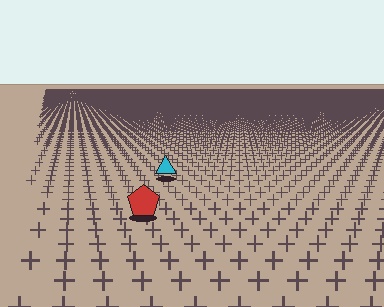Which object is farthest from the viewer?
The cyan triangle is farthest from the viewer. It appears smaller and the ground texture around it is denser.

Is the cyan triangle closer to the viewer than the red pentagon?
No. The red pentagon is closer — you can tell from the texture gradient: the ground texture is coarser near it.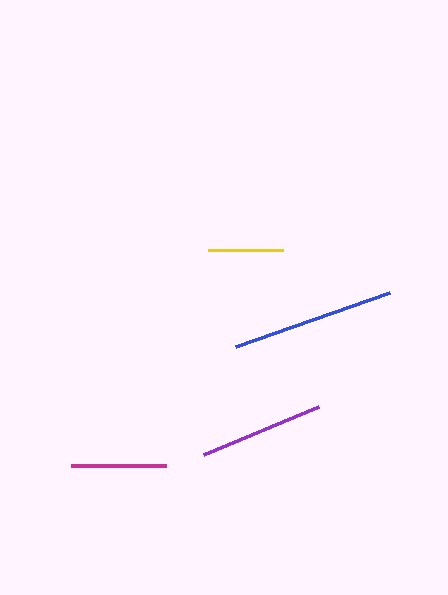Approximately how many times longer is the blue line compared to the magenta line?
The blue line is approximately 1.7 times the length of the magenta line.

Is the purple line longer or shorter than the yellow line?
The purple line is longer than the yellow line.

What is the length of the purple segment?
The purple segment is approximately 125 pixels long.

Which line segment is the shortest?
The yellow line is the shortest at approximately 75 pixels.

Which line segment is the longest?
The blue line is the longest at approximately 163 pixels.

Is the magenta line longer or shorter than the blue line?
The blue line is longer than the magenta line.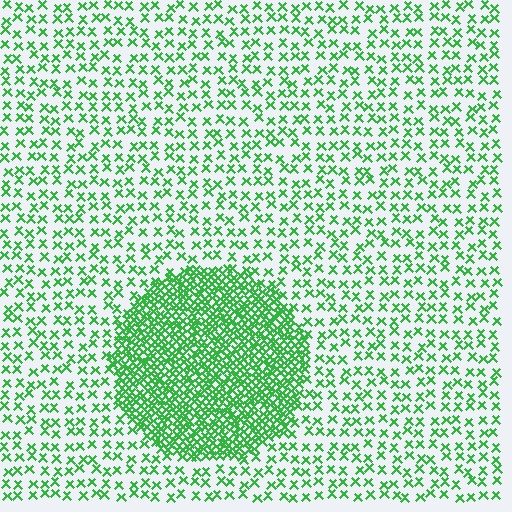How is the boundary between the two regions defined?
The boundary is defined by a change in element density (approximately 3.0x ratio). All elements are the same color, size, and shape.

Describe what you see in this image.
The image contains small green elements arranged at two different densities. A circle-shaped region is visible where the elements are more densely packed than the surrounding area.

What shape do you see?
I see a circle.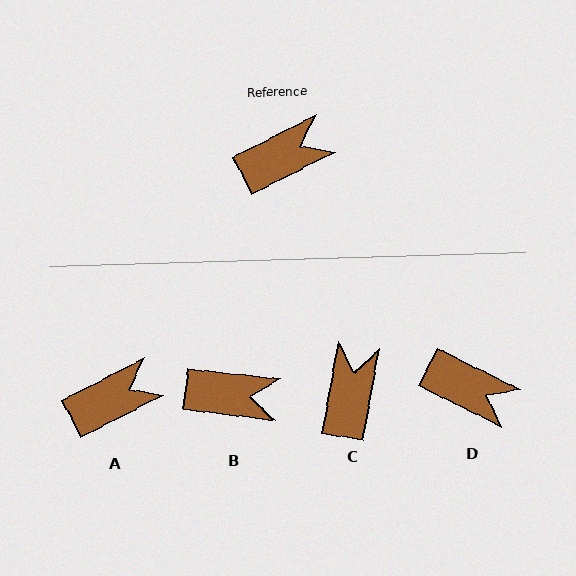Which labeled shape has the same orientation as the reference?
A.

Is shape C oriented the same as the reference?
No, it is off by about 53 degrees.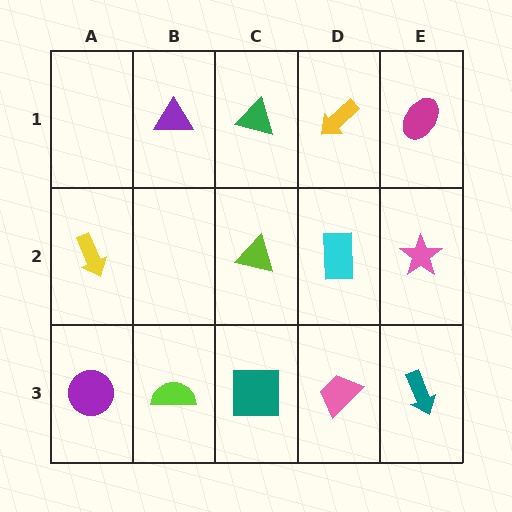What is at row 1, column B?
A purple triangle.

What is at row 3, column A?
A purple circle.